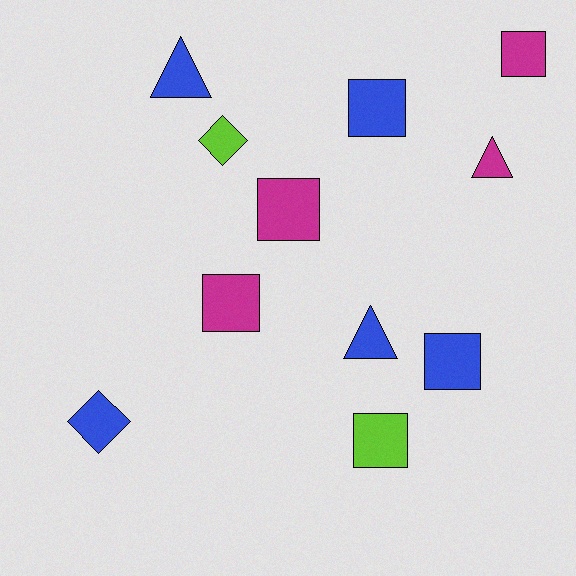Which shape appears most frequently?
Square, with 6 objects.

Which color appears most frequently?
Blue, with 5 objects.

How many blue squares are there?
There are 2 blue squares.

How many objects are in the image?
There are 11 objects.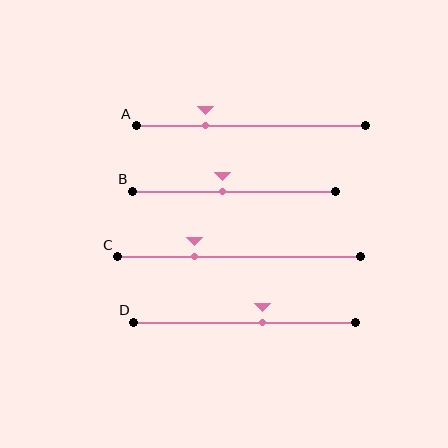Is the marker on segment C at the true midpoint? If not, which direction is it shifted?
No, the marker on segment C is shifted to the left by about 18% of the segment length.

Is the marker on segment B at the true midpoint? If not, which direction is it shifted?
No, the marker on segment B is shifted to the left by about 6% of the segment length.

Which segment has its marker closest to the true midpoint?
Segment B has its marker closest to the true midpoint.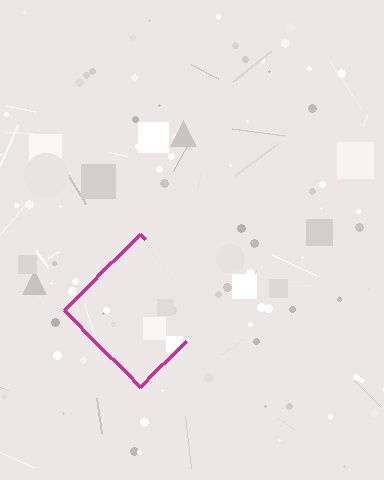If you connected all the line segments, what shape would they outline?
They would outline a diamond.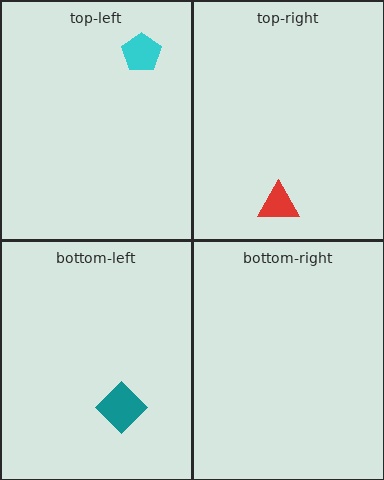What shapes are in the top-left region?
The cyan pentagon.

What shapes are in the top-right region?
The red triangle.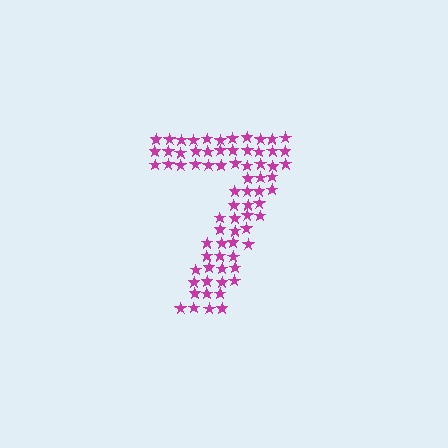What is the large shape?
The large shape is the digit 7.